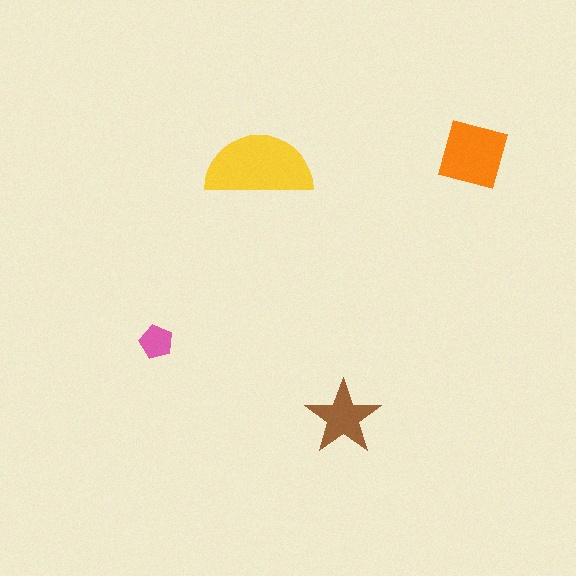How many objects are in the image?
There are 4 objects in the image.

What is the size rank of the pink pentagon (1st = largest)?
4th.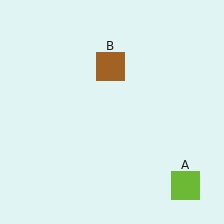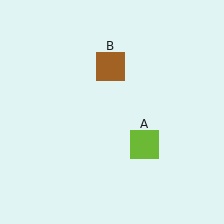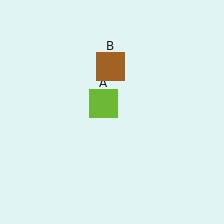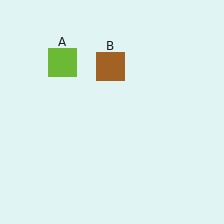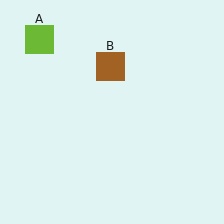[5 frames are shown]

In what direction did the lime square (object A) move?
The lime square (object A) moved up and to the left.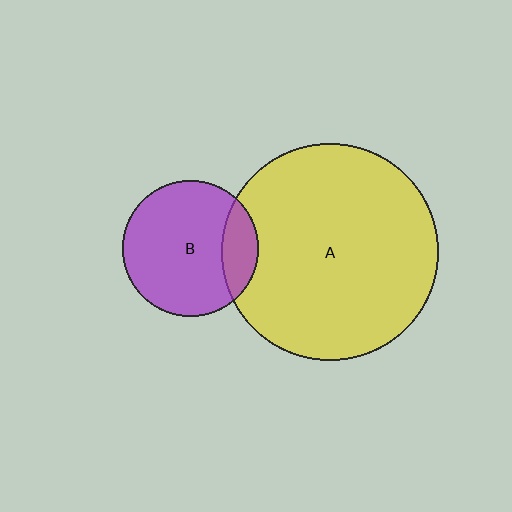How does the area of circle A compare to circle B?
Approximately 2.6 times.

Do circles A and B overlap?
Yes.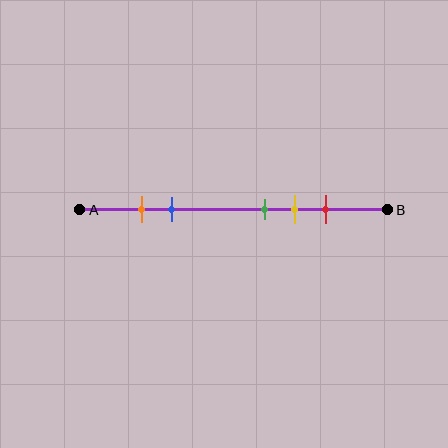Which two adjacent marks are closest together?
The orange and blue marks are the closest adjacent pair.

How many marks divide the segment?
There are 5 marks dividing the segment.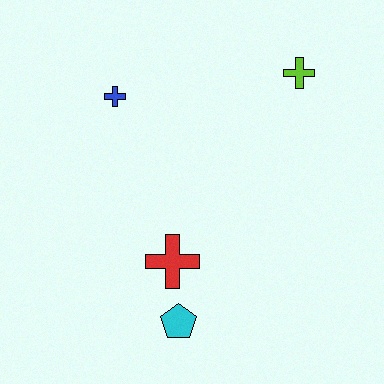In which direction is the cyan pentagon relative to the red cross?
The cyan pentagon is below the red cross.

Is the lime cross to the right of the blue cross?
Yes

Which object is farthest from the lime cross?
The cyan pentagon is farthest from the lime cross.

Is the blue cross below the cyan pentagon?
No